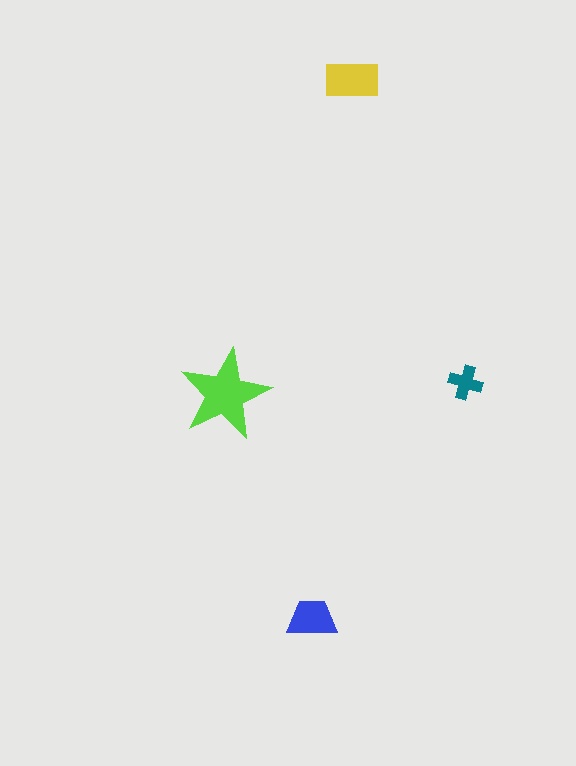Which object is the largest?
The lime star.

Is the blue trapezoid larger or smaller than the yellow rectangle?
Smaller.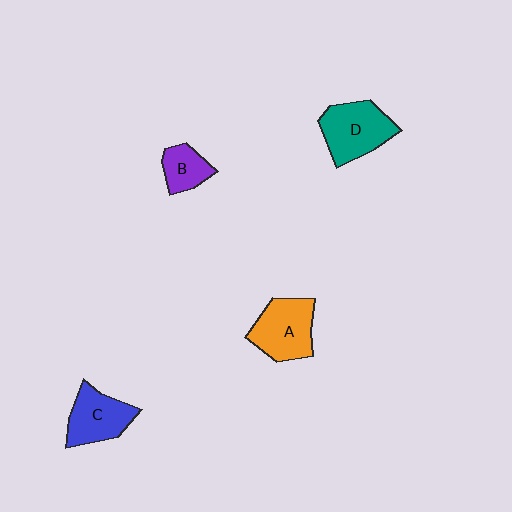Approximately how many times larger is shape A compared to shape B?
Approximately 1.8 times.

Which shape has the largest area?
Shape D (teal).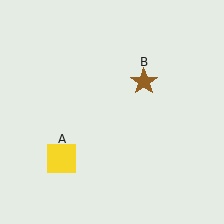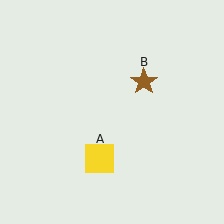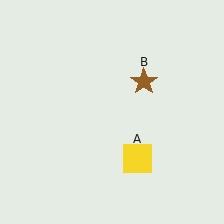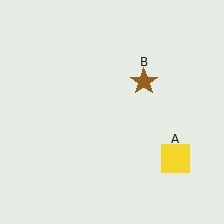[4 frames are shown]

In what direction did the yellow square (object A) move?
The yellow square (object A) moved right.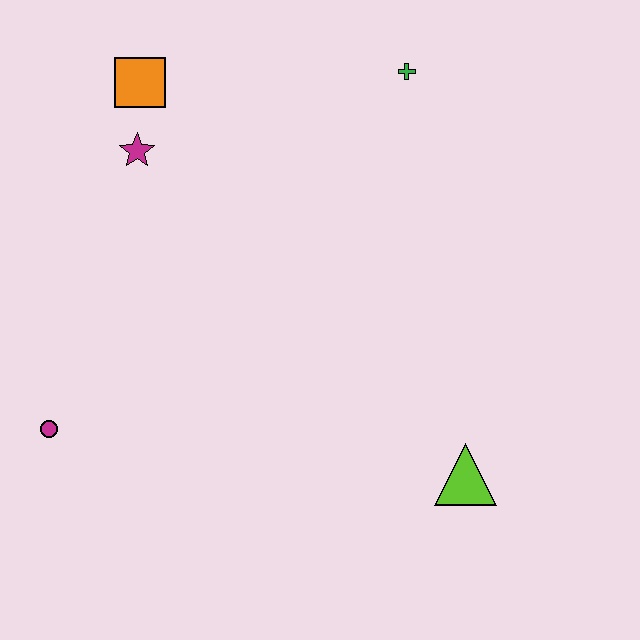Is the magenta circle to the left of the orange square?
Yes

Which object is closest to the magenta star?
The orange square is closest to the magenta star.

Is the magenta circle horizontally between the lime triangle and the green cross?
No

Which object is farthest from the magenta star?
The lime triangle is farthest from the magenta star.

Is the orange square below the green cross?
Yes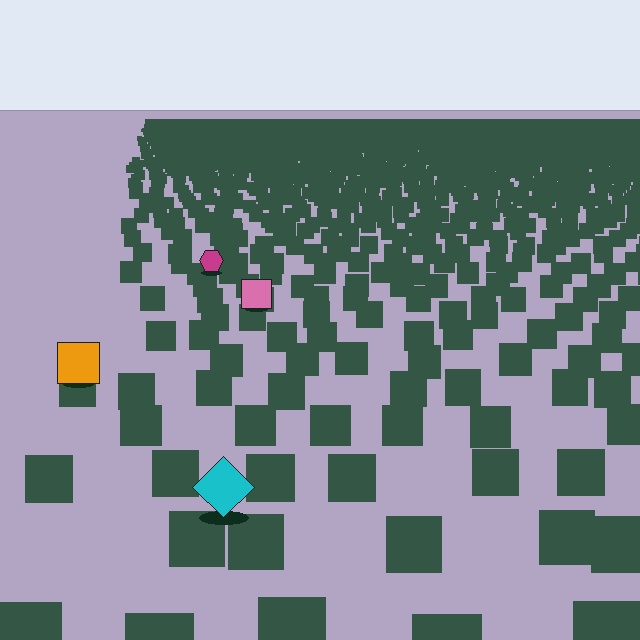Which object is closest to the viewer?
The cyan diamond is closest. The texture marks near it are larger and more spread out.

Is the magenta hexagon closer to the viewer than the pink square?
No. The pink square is closer — you can tell from the texture gradient: the ground texture is coarser near it.